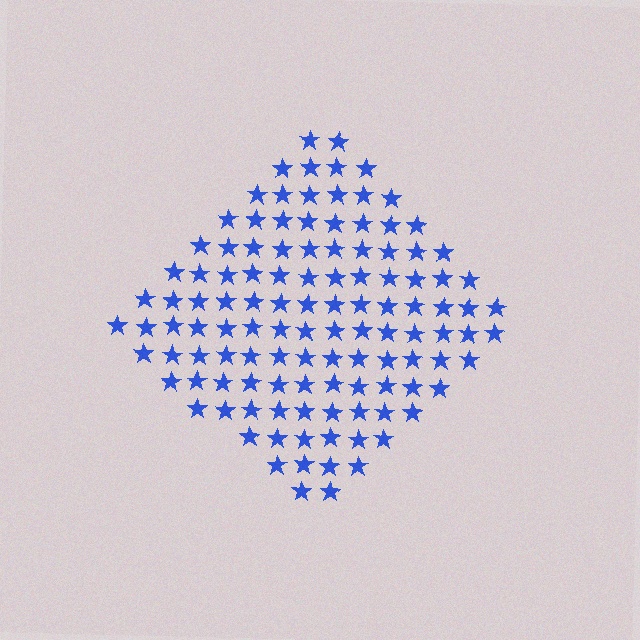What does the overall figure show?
The overall figure shows a diamond.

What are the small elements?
The small elements are stars.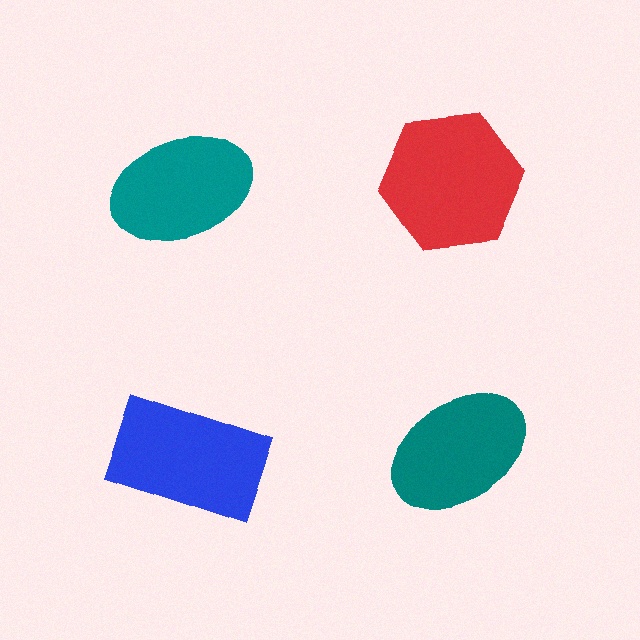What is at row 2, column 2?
A teal ellipse.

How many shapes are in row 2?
2 shapes.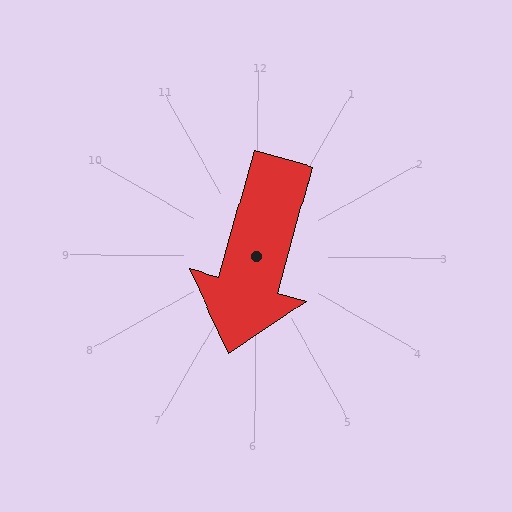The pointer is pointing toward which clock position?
Roughly 7 o'clock.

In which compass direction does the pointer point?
South.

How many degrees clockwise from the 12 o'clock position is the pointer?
Approximately 195 degrees.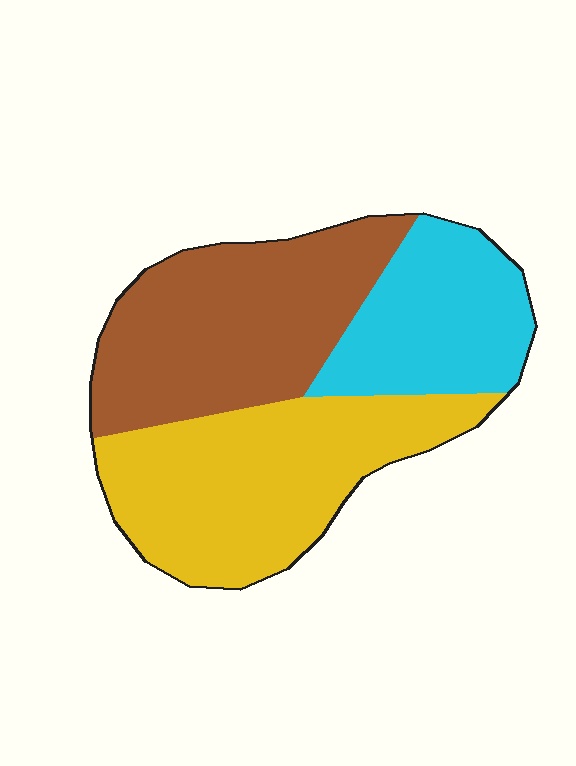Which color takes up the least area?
Cyan, at roughly 25%.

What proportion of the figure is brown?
Brown takes up about three eighths (3/8) of the figure.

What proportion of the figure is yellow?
Yellow takes up about two fifths (2/5) of the figure.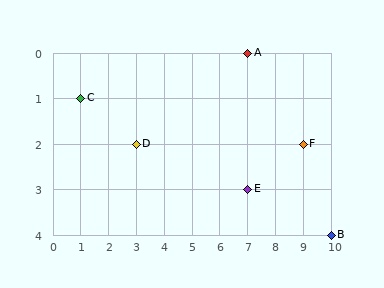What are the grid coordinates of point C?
Point C is at grid coordinates (1, 1).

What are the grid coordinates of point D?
Point D is at grid coordinates (3, 2).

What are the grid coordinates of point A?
Point A is at grid coordinates (7, 0).